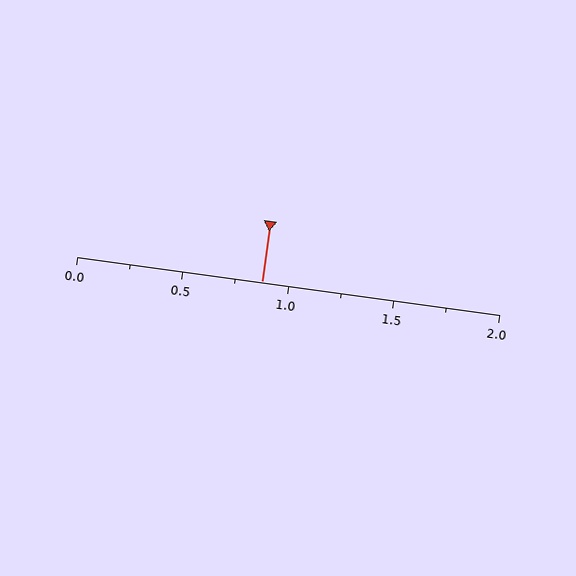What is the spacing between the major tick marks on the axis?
The major ticks are spaced 0.5 apart.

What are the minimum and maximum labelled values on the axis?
The axis runs from 0.0 to 2.0.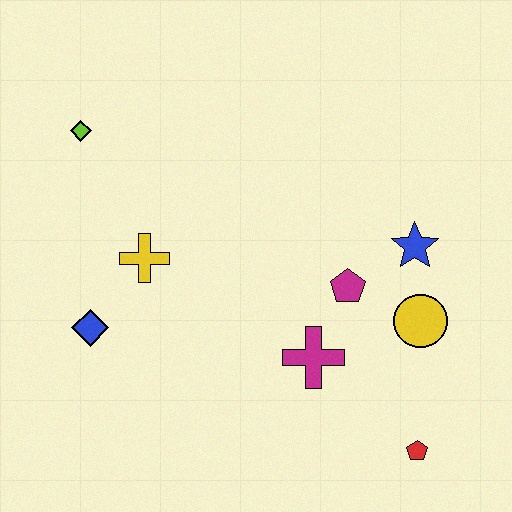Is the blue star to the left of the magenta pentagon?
No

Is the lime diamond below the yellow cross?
No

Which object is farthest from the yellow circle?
The lime diamond is farthest from the yellow circle.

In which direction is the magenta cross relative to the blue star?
The magenta cross is below the blue star.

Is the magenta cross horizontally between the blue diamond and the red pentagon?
Yes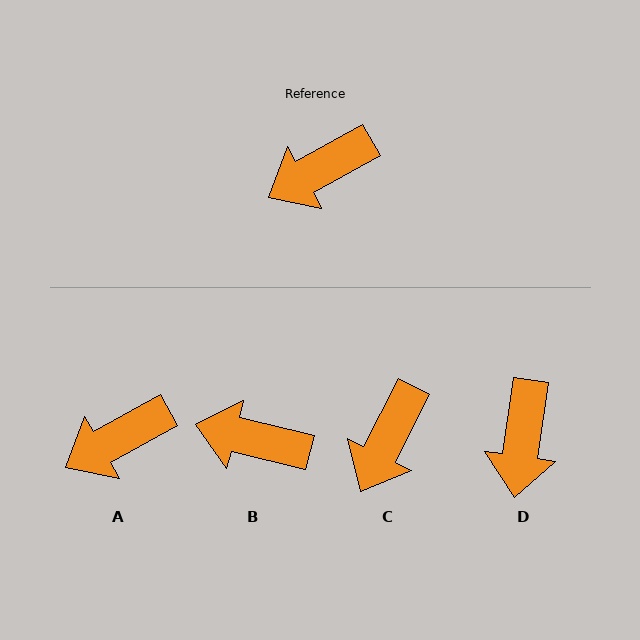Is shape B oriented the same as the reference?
No, it is off by about 43 degrees.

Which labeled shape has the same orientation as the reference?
A.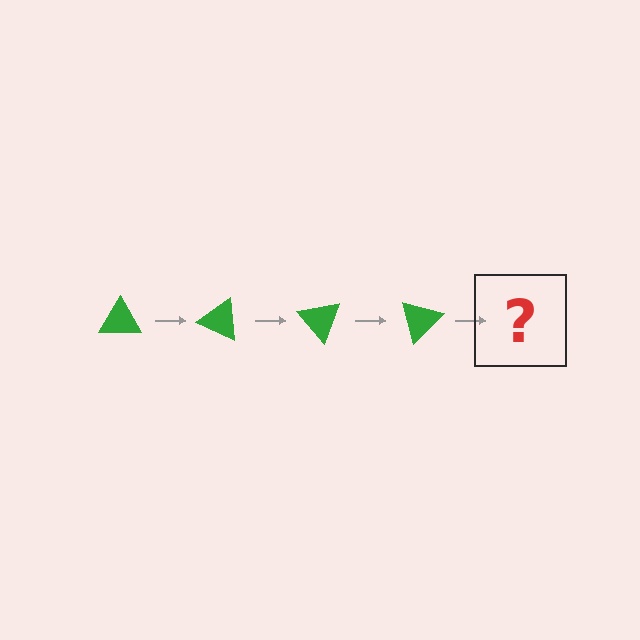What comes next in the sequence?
The next element should be a green triangle rotated 100 degrees.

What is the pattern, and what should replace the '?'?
The pattern is that the triangle rotates 25 degrees each step. The '?' should be a green triangle rotated 100 degrees.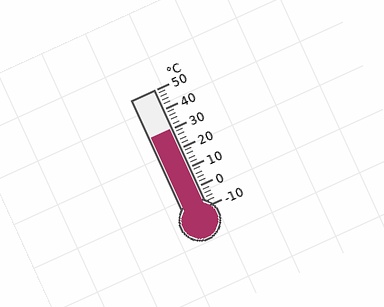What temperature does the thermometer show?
The thermometer shows approximately 30°C.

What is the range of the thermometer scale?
The thermometer scale ranges from -10°C to 50°C.